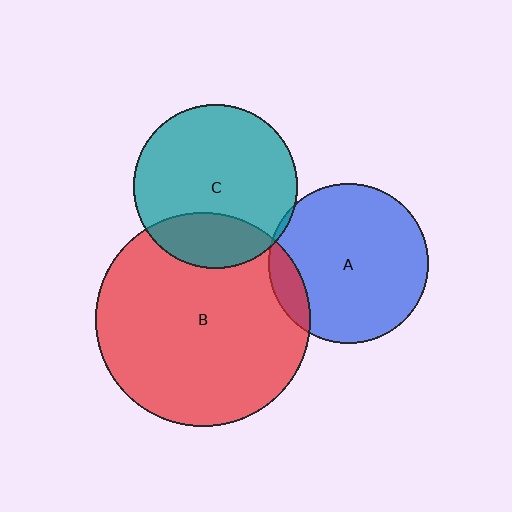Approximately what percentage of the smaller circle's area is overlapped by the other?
Approximately 25%.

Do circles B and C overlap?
Yes.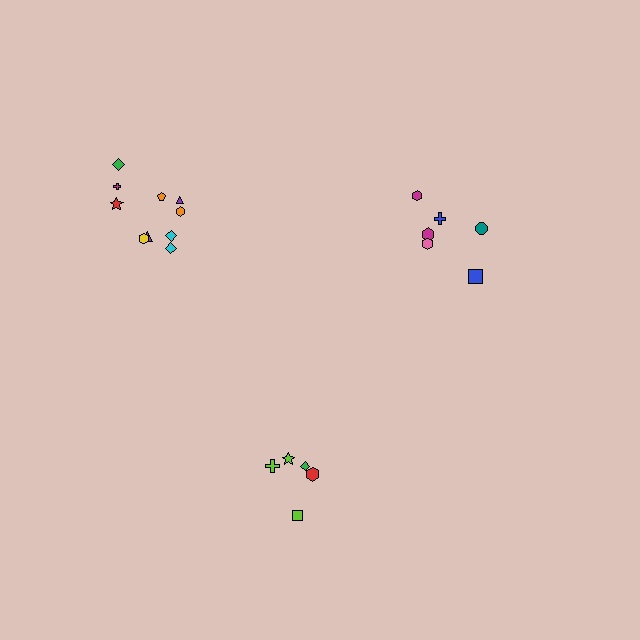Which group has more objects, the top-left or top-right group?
The top-left group.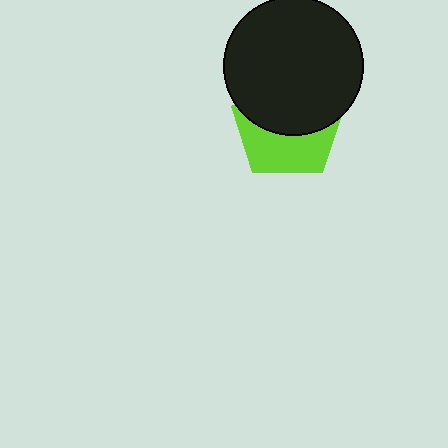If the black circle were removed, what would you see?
You would see the complete lime pentagon.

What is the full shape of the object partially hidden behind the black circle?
The partially hidden object is a lime pentagon.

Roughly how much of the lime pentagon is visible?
About half of it is visible (roughly 45%).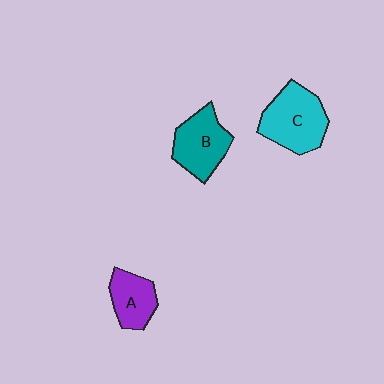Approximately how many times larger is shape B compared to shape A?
Approximately 1.3 times.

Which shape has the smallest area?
Shape A (purple).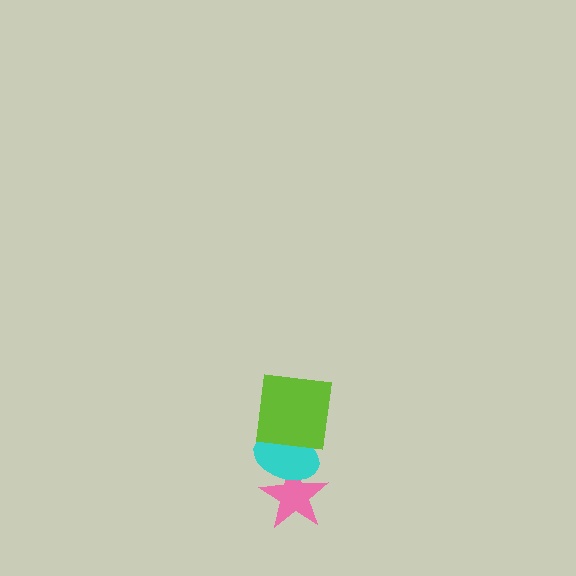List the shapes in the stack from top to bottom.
From top to bottom: the lime square, the cyan ellipse, the pink star.